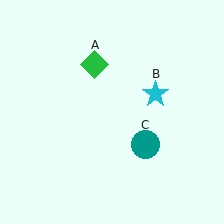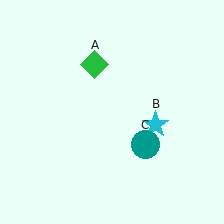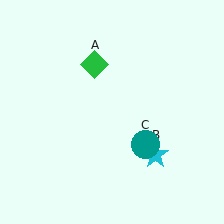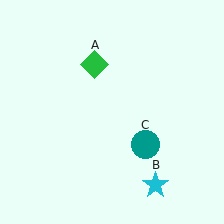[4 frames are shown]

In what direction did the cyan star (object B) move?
The cyan star (object B) moved down.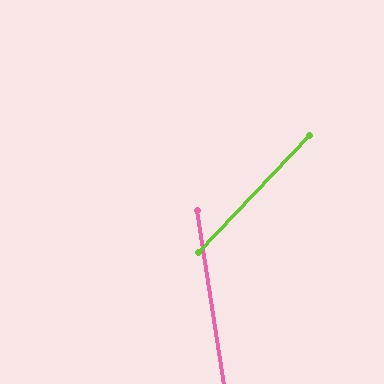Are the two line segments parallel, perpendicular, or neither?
Neither parallel nor perpendicular — they differ by about 52°.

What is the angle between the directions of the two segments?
Approximately 52 degrees.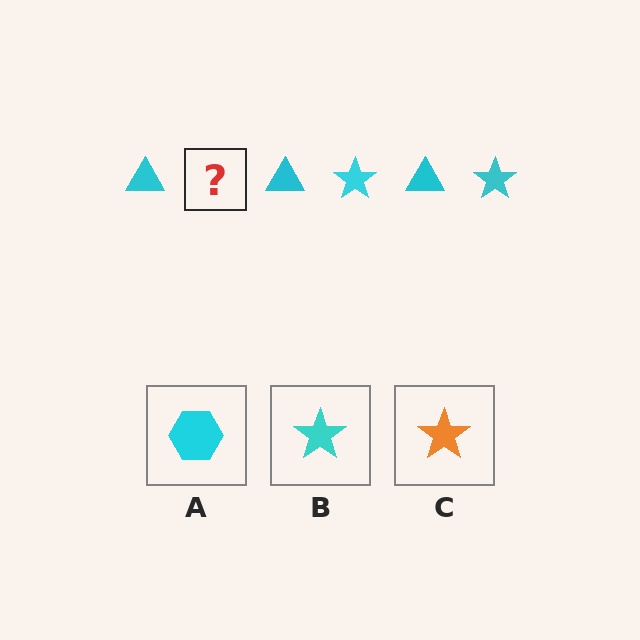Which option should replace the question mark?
Option B.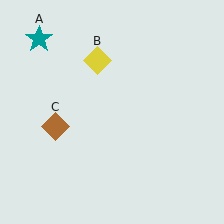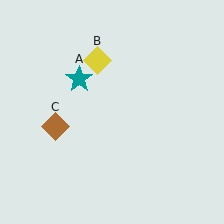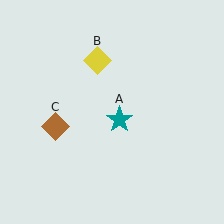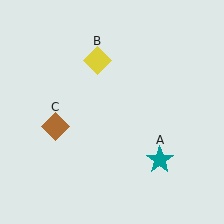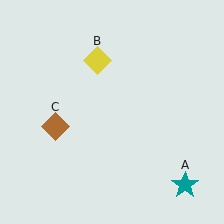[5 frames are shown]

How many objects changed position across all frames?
1 object changed position: teal star (object A).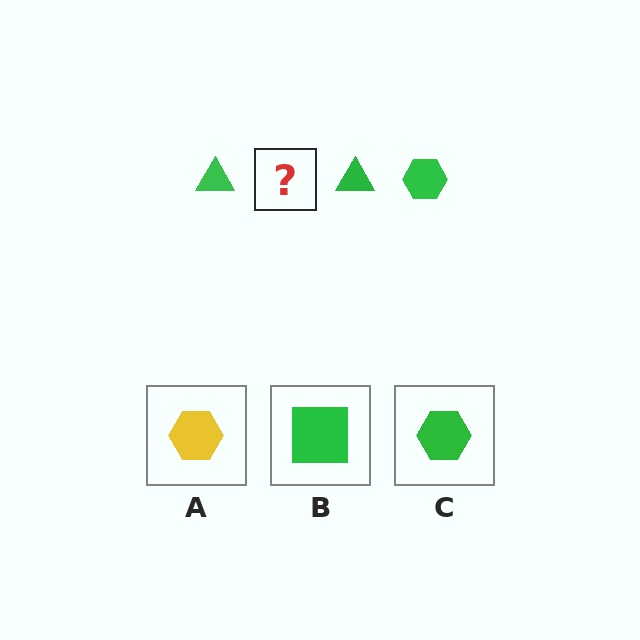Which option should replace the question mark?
Option C.